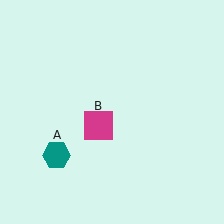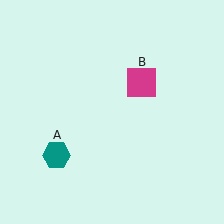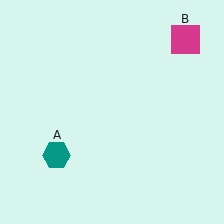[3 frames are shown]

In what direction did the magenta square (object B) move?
The magenta square (object B) moved up and to the right.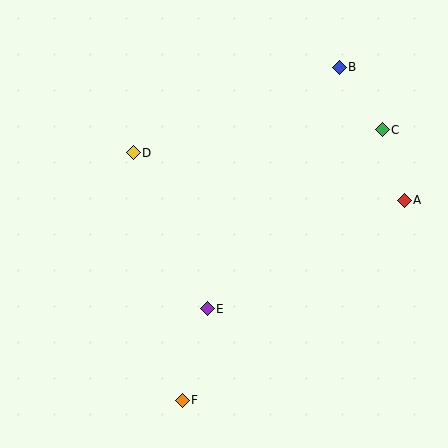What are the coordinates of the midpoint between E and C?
The midpoint between E and C is at (295, 219).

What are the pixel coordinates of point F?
Point F is at (182, 400).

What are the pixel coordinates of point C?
Point C is at (382, 130).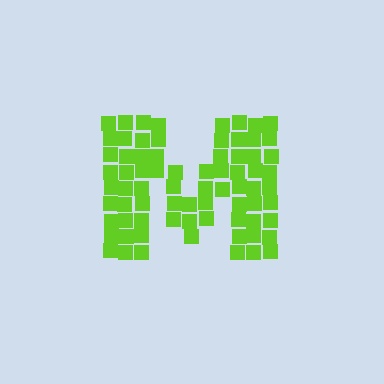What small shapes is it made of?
It is made of small squares.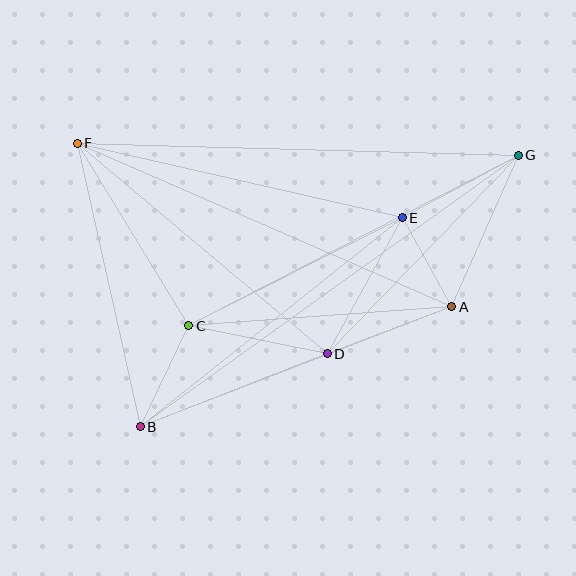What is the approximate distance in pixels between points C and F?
The distance between C and F is approximately 214 pixels.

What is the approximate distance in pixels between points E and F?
The distance between E and F is approximately 334 pixels.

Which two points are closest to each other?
Points A and E are closest to each other.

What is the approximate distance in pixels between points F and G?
The distance between F and G is approximately 441 pixels.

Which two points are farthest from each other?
Points B and G are farthest from each other.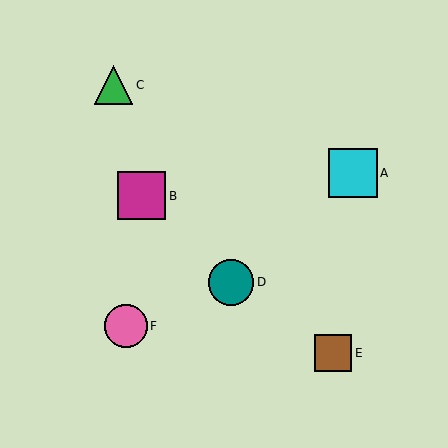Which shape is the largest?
The cyan square (labeled A) is the largest.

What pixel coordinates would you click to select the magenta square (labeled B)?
Click at (142, 196) to select the magenta square B.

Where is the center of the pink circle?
The center of the pink circle is at (126, 326).